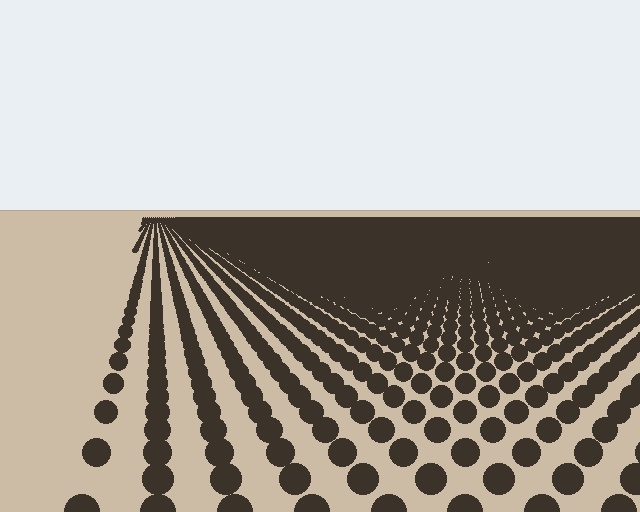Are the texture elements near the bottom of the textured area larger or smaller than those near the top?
Larger. Near the bottom, elements are closer to the viewer and appear at a bigger on-screen size.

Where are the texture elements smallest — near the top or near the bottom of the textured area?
Near the top.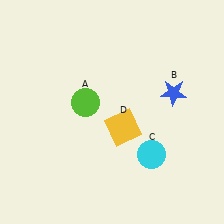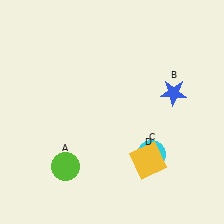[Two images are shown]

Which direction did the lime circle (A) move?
The lime circle (A) moved down.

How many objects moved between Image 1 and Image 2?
2 objects moved between the two images.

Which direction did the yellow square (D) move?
The yellow square (D) moved down.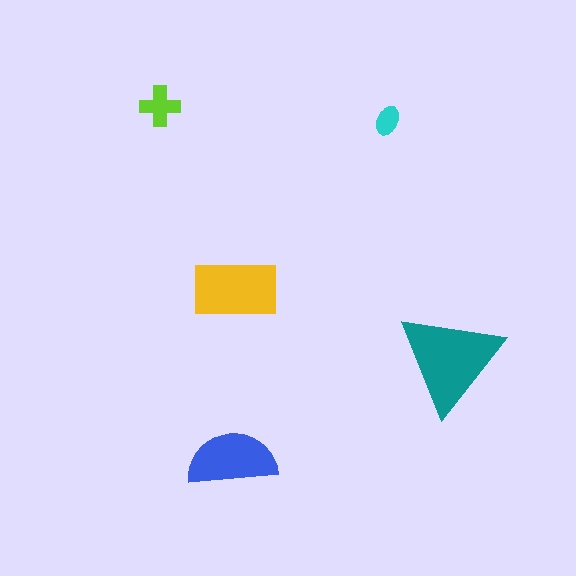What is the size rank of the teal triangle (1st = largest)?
1st.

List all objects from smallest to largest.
The cyan ellipse, the lime cross, the blue semicircle, the yellow rectangle, the teal triangle.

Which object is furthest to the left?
The lime cross is leftmost.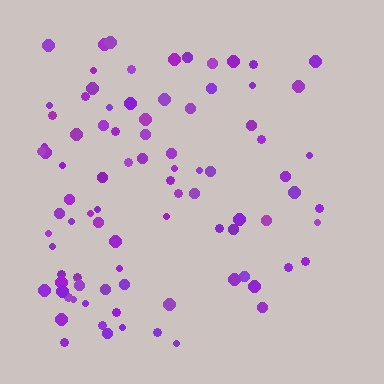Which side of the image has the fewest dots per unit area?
The right.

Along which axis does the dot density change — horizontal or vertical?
Horizontal.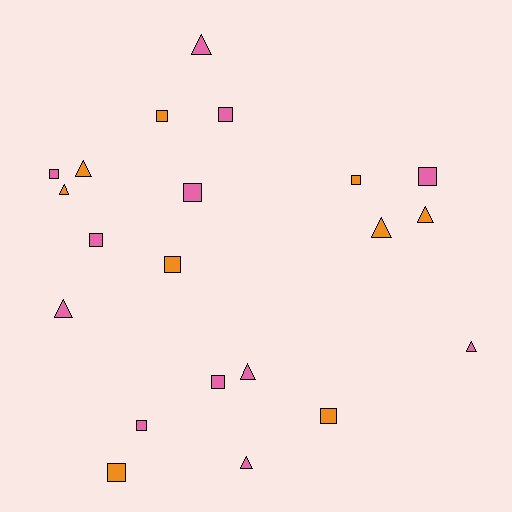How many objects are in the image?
There are 21 objects.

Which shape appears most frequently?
Square, with 12 objects.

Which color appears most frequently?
Pink, with 12 objects.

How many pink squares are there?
There are 7 pink squares.